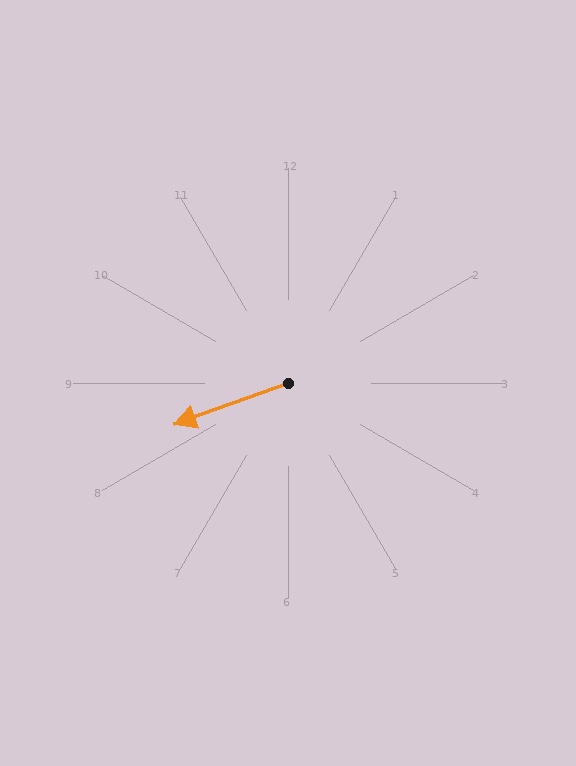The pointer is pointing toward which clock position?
Roughly 8 o'clock.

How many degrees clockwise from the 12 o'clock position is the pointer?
Approximately 250 degrees.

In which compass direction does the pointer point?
West.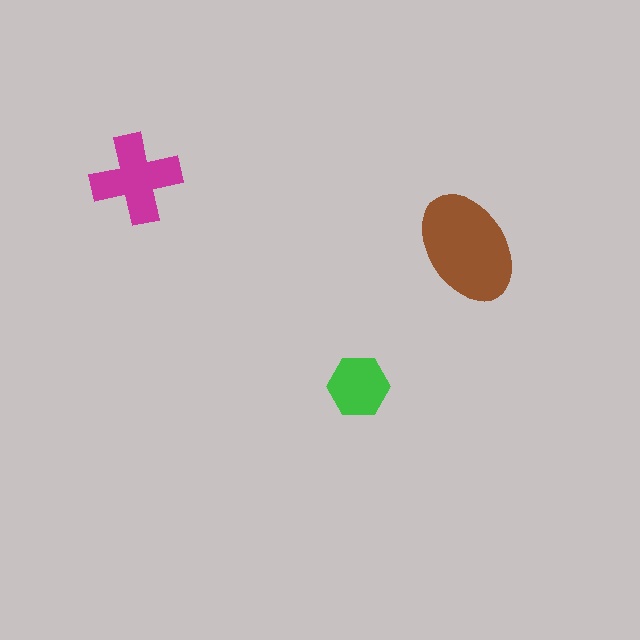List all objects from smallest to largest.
The green hexagon, the magenta cross, the brown ellipse.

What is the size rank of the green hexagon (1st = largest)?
3rd.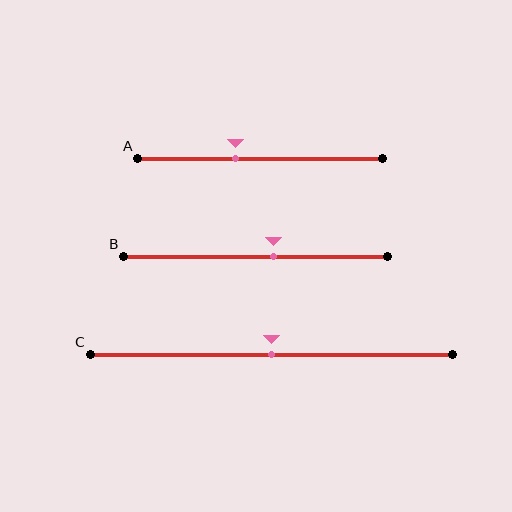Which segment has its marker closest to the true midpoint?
Segment C has its marker closest to the true midpoint.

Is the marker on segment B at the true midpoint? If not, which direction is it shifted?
No, the marker on segment B is shifted to the right by about 7% of the segment length.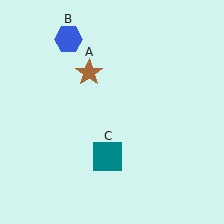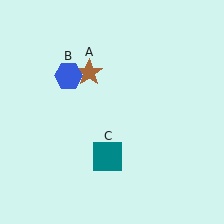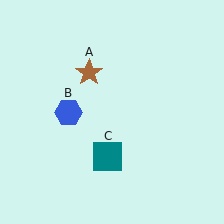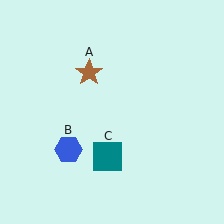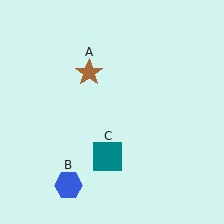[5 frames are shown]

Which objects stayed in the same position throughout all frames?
Brown star (object A) and teal square (object C) remained stationary.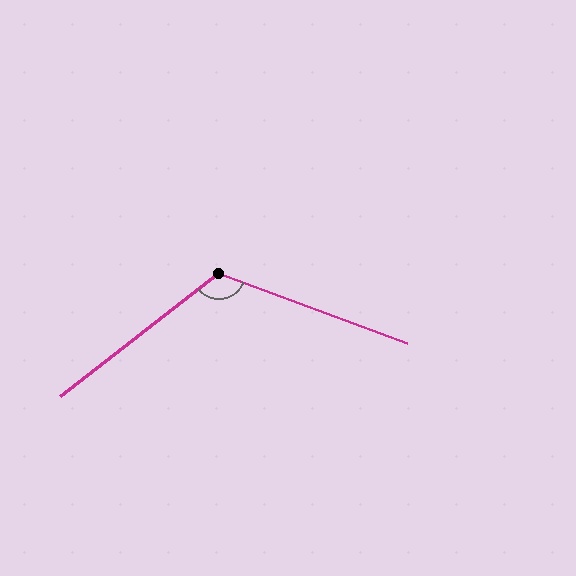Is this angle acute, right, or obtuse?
It is obtuse.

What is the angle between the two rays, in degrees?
Approximately 122 degrees.